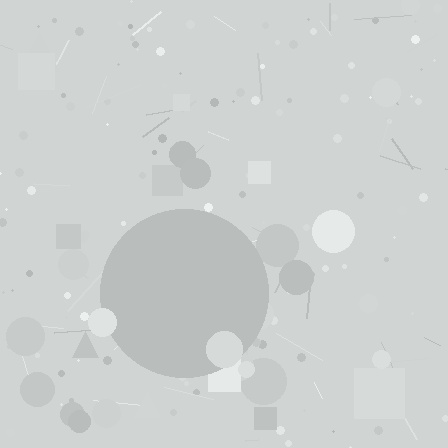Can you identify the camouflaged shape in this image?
The camouflaged shape is a circle.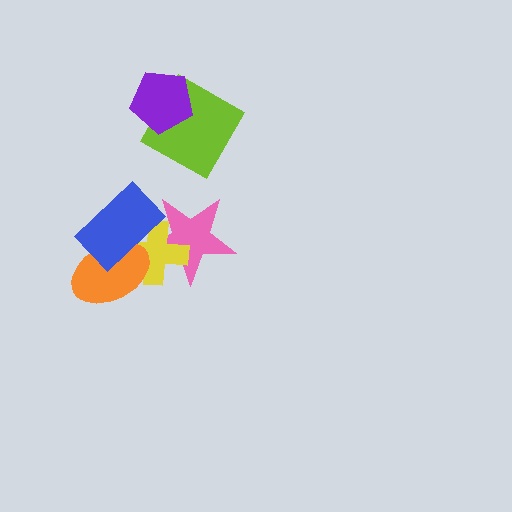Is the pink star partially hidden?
Yes, it is partially covered by another shape.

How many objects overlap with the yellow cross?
3 objects overlap with the yellow cross.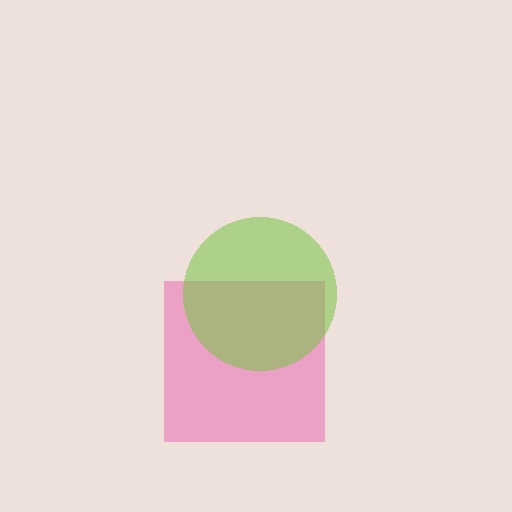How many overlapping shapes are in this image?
There are 2 overlapping shapes in the image.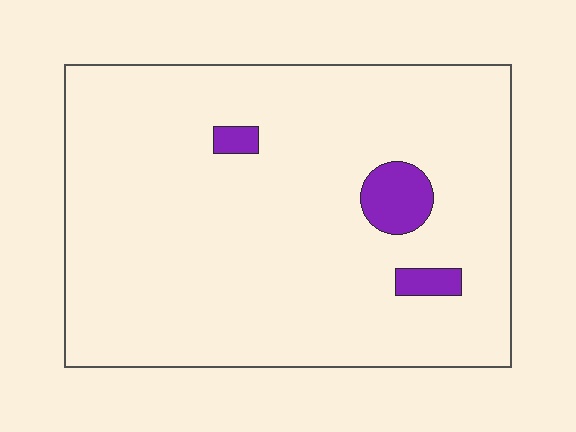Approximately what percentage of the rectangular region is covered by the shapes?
Approximately 5%.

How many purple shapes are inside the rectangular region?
3.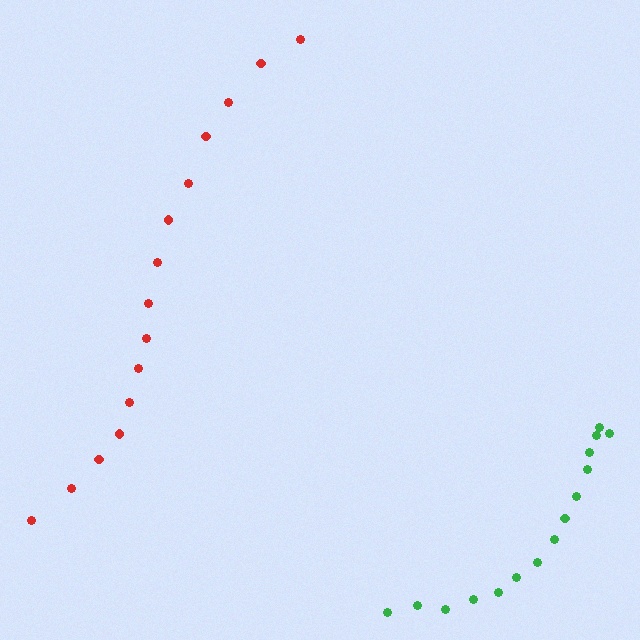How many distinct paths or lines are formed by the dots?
There are 2 distinct paths.